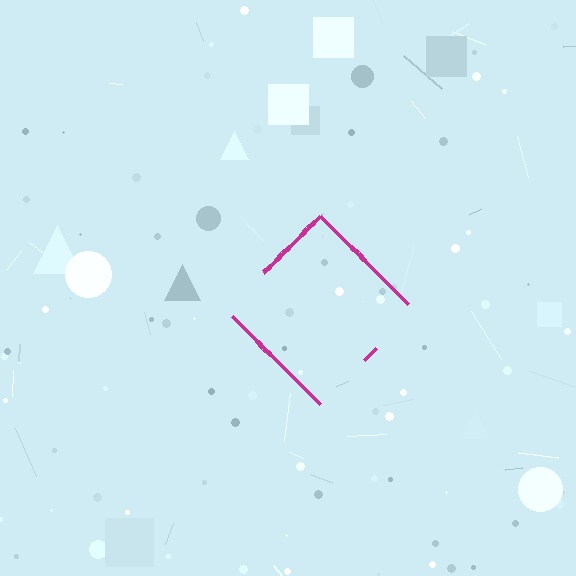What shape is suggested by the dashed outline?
The dashed outline suggests a diamond.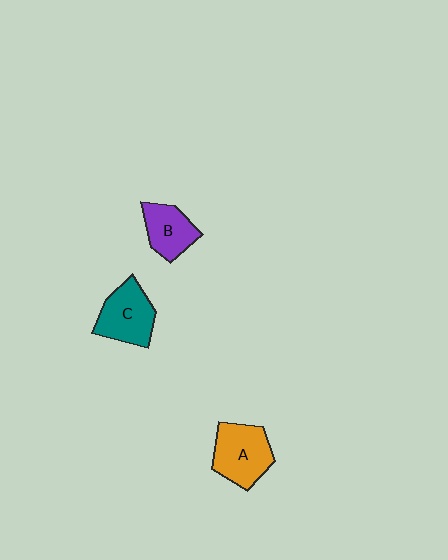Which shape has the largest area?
Shape A (orange).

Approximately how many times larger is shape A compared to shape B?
Approximately 1.4 times.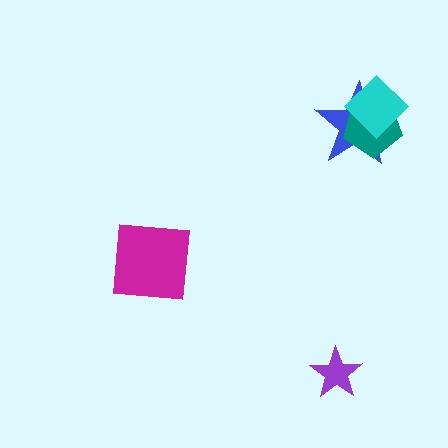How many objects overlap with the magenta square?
0 objects overlap with the magenta square.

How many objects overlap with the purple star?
0 objects overlap with the purple star.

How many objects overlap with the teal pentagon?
2 objects overlap with the teal pentagon.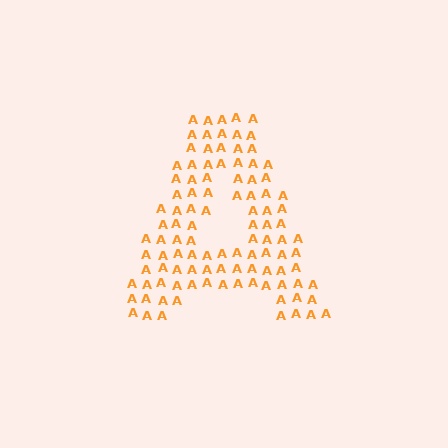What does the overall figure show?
The overall figure shows the letter A.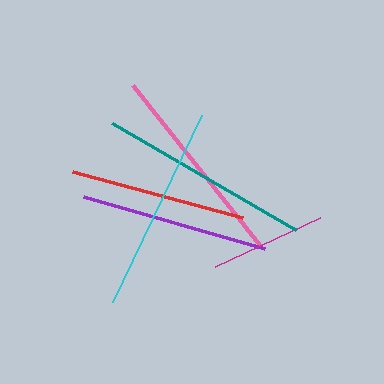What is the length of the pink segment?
The pink segment is approximately 206 pixels long.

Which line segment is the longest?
The teal line is the longest at approximately 213 pixels.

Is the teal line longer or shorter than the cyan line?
The teal line is longer than the cyan line.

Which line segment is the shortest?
The magenta line is the shortest at approximately 116 pixels.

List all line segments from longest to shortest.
From longest to shortest: teal, cyan, pink, purple, red, magenta.